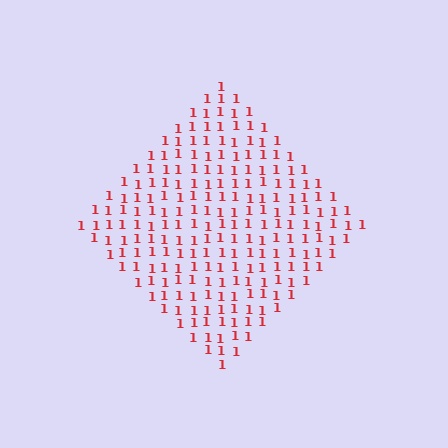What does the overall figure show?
The overall figure shows a diamond.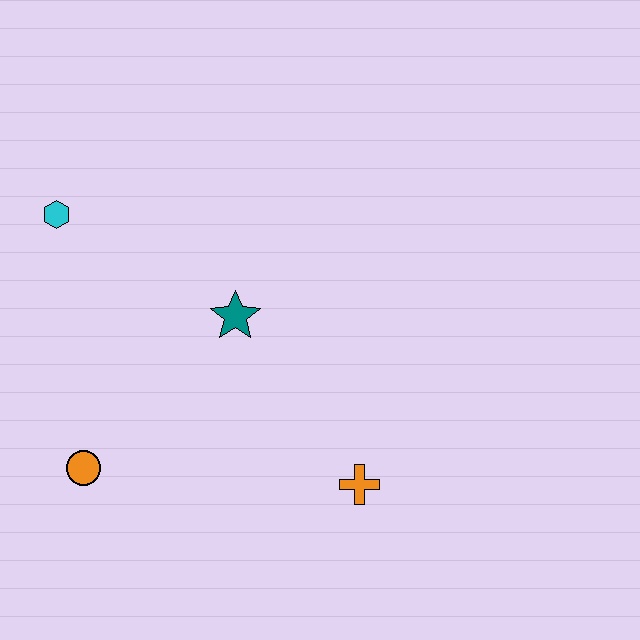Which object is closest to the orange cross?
The teal star is closest to the orange cross.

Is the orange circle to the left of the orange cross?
Yes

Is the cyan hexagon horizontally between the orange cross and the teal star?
No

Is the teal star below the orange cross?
No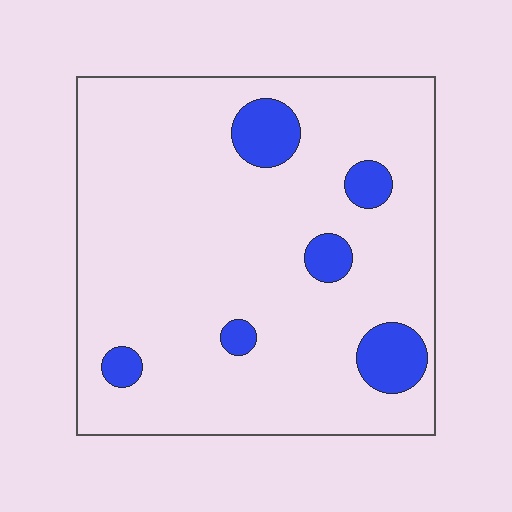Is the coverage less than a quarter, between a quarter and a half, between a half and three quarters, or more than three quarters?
Less than a quarter.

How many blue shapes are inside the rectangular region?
6.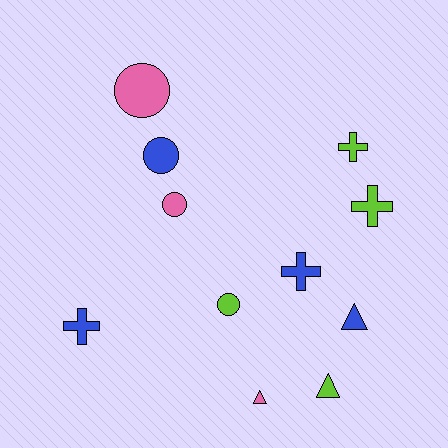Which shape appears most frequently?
Cross, with 4 objects.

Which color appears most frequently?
Blue, with 4 objects.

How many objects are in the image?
There are 11 objects.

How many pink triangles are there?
There is 1 pink triangle.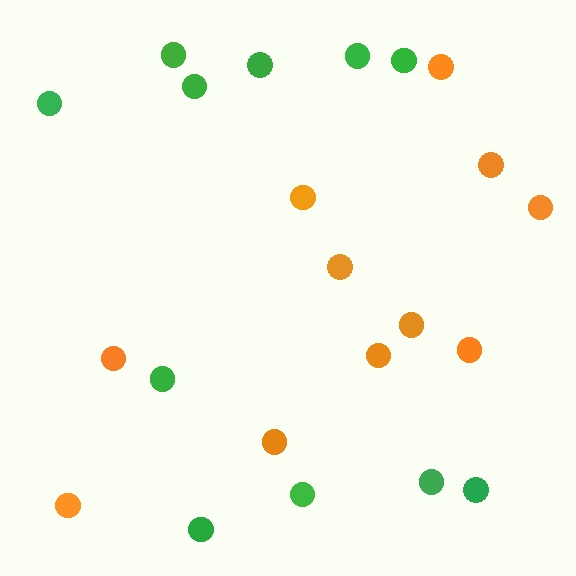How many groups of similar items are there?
There are 2 groups: one group of green circles (11) and one group of orange circles (11).